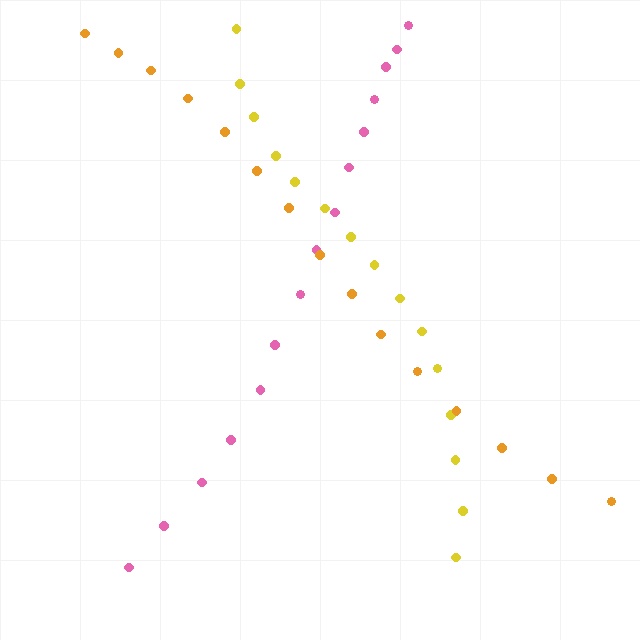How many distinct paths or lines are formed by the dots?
There are 3 distinct paths.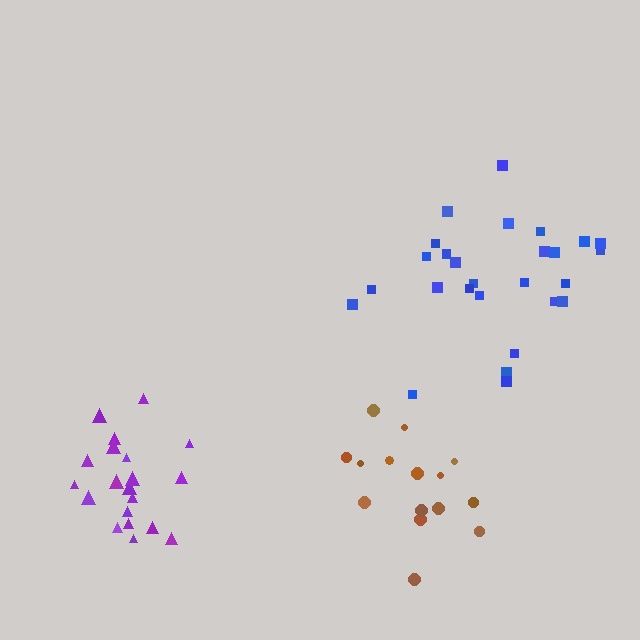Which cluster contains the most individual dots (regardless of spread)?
Blue (28).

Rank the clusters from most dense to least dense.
purple, blue, brown.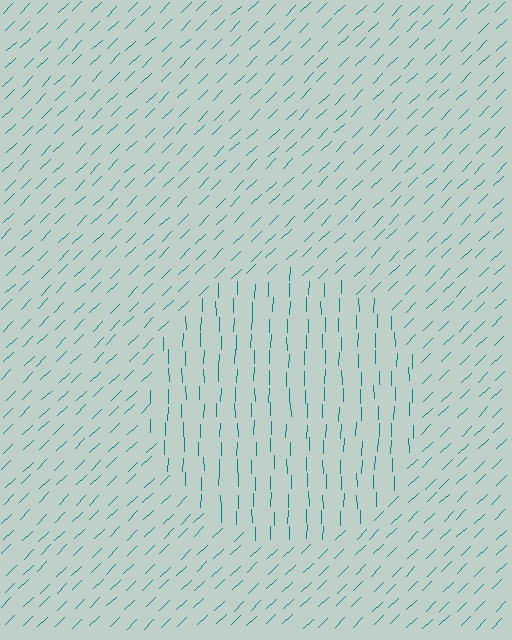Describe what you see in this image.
The image is filled with small teal line segments. A circle region in the image has lines oriented differently from the surrounding lines, creating a visible texture boundary.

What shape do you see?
I see a circle.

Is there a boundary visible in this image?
Yes, there is a texture boundary formed by a change in line orientation.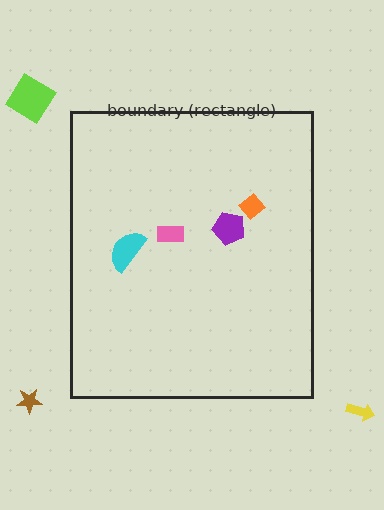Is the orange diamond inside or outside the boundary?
Inside.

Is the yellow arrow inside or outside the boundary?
Outside.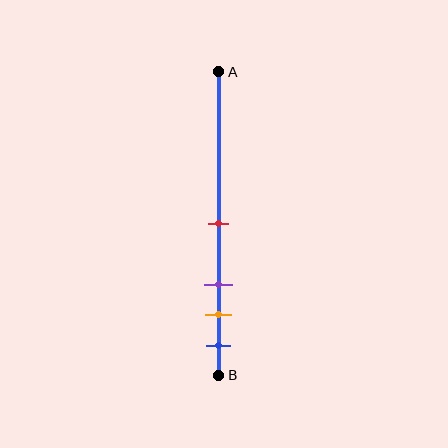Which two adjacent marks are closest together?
The orange and blue marks are the closest adjacent pair.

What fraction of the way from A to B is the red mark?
The red mark is approximately 50% (0.5) of the way from A to B.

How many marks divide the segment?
There are 4 marks dividing the segment.